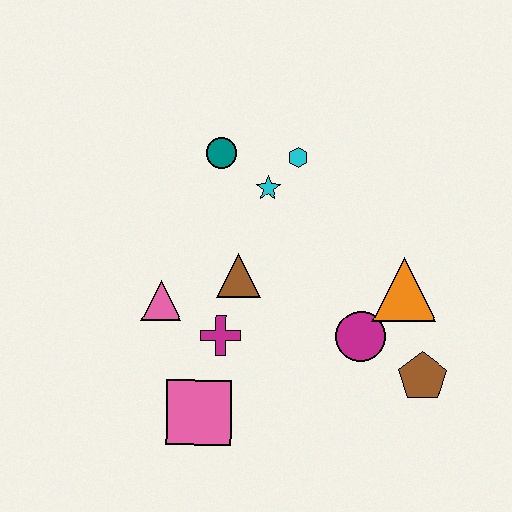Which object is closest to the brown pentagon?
The magenta circle is closest to the brown pentagon.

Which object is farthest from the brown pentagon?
The teal circle is farthest from the brown pentagon.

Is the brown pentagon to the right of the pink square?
Yes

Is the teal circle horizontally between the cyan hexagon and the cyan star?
No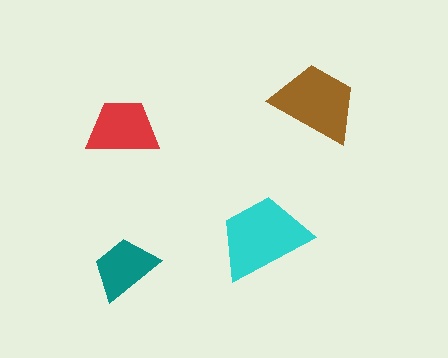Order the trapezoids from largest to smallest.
the cyan one, the brown one, the red one, the teal one.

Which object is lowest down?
The teal trapezoid is bottommost.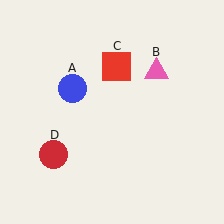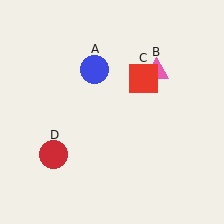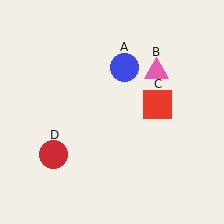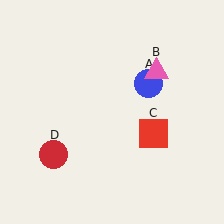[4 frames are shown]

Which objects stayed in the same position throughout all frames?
Pink triangle (object B) and red circle (object D) remained stationary.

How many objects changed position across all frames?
2 objects changed position: blue circle (object A), red square (object C).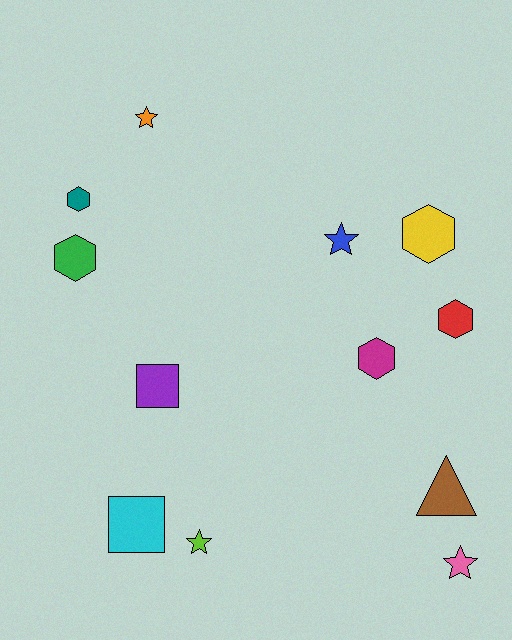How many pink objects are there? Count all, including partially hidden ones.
There is 1 pink object.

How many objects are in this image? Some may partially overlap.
There are 12 objects.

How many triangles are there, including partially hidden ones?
There is 1 triangle.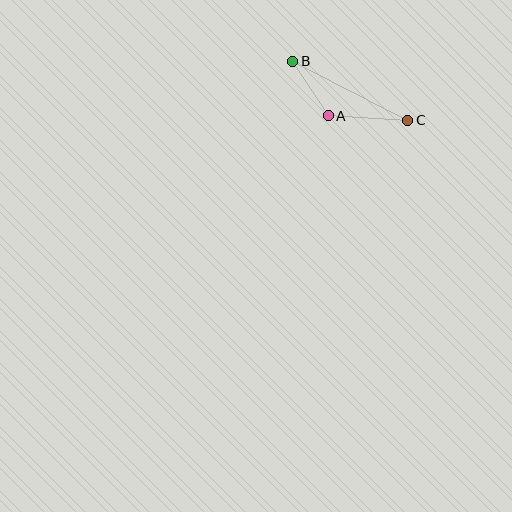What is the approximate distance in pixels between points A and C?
The distance between A and C is approximately 80 pixels.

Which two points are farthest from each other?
Points B and C are farthest from each other.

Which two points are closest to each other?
Points A and B are closest to each other.